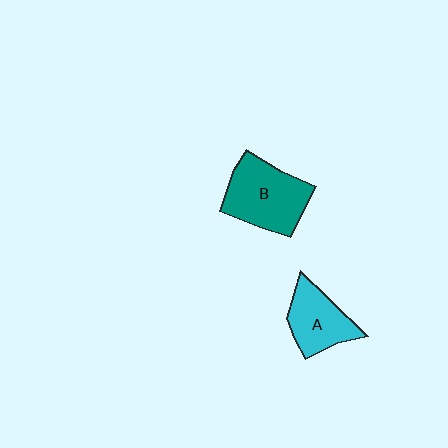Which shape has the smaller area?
Shape A (cyan).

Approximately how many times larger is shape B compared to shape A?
Approximately 1.4 times.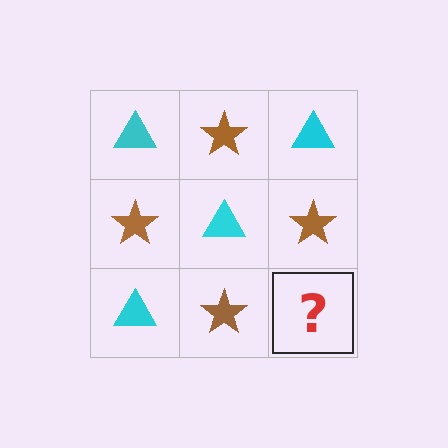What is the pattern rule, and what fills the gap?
The rule is that it alternates cyan triangle and brown star in a checkerboard pattern. The gap should be filled with a cyan triangle.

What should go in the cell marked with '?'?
The missing cell should contain a cyan triangle.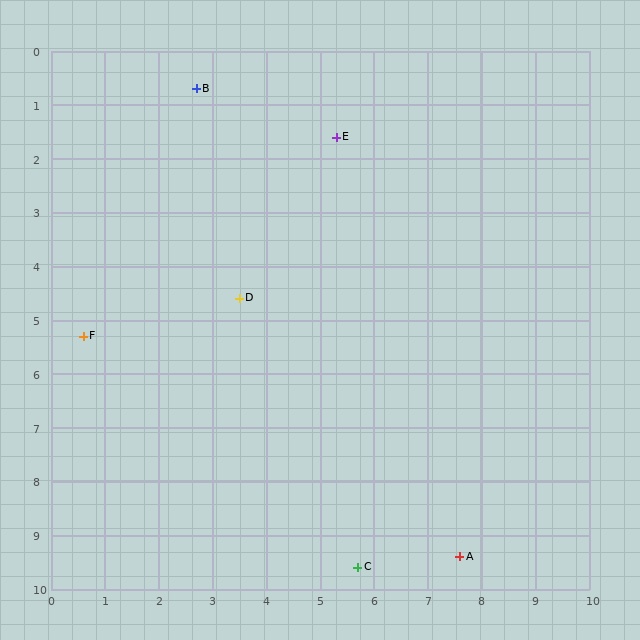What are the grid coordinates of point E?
Point E is at approximately (5.3, 1.6).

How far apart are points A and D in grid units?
Points A and D are about 6.3 grid units apart.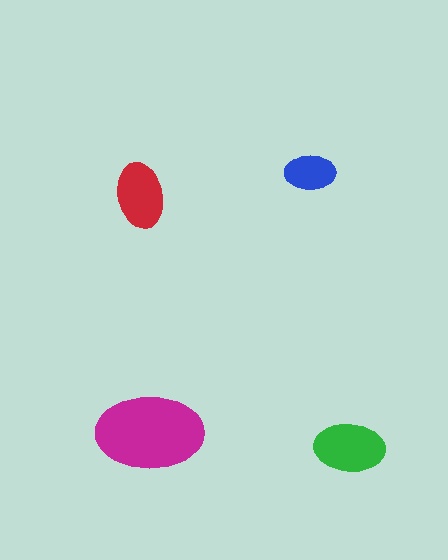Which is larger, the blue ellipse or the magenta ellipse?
The magenta one.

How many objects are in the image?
There are 4 objects in the image.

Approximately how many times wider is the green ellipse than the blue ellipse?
About 1.5 times wider.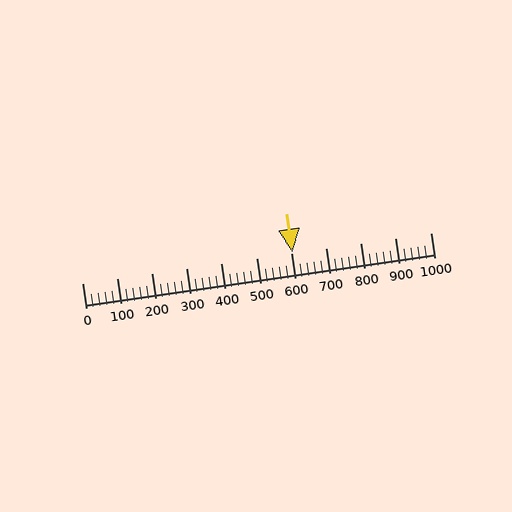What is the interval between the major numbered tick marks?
The major tick marks are spaced 100 units apart.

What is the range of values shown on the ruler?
The ruler shows values from 0 to 1000.